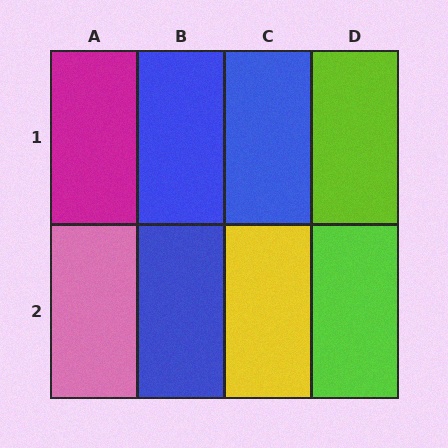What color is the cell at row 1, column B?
Blue.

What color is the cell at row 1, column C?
Blue.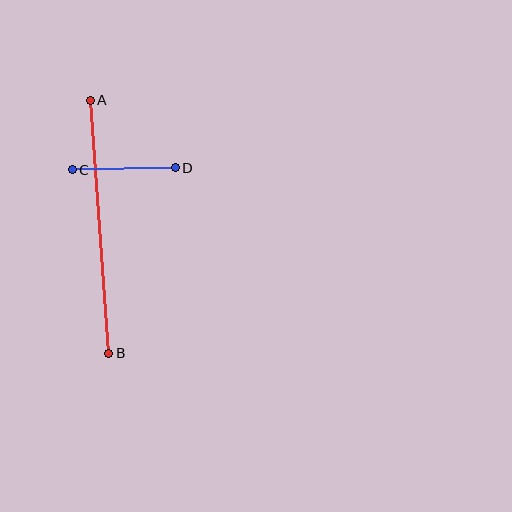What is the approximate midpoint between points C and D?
The midpoint is at approximately (124, 169) pixels.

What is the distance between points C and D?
The distance is approximately 103 pixels.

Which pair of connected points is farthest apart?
Points A and B are farthest apart.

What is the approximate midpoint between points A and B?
The midpoint is at approximately (100, 227) pixels.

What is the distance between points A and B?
The distance is approximately 253 pixels.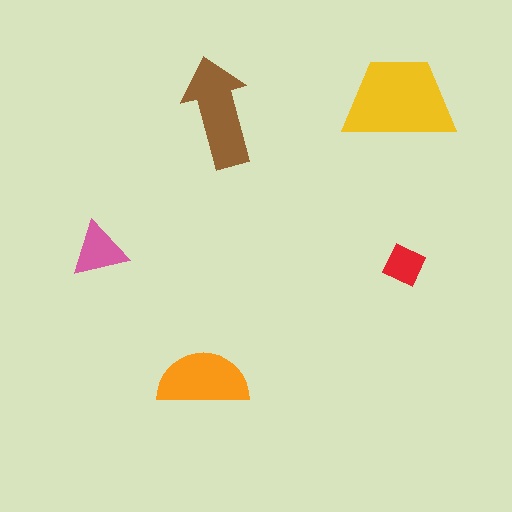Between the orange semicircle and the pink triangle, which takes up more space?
The orange semicircle.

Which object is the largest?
The yellow trapezoid.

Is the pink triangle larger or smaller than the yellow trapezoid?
Smaller.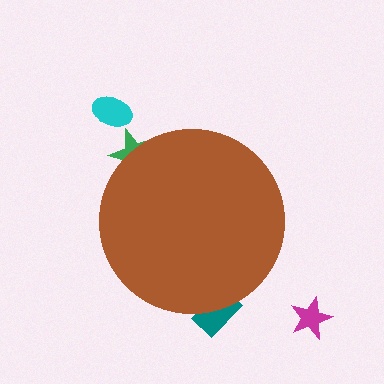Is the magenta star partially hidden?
No, the magenta star is fully visible.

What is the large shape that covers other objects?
A brown circle.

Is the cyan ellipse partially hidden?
No, the cyan ellipse is fully visible.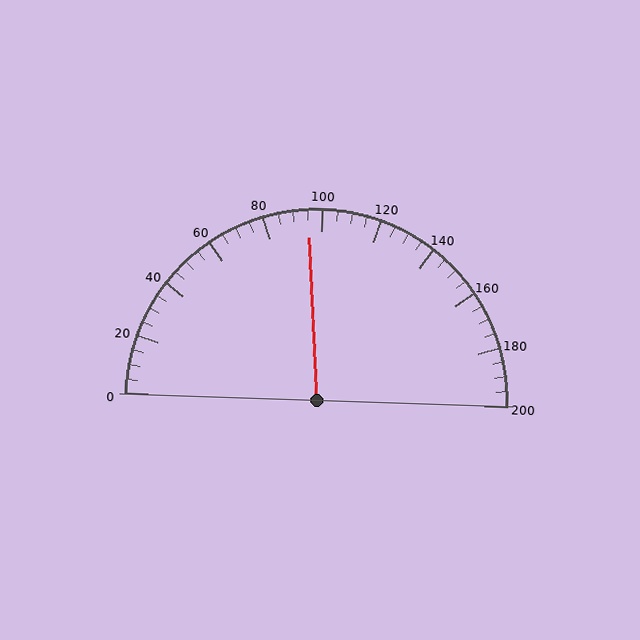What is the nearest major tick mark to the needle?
The nearest major tick mark is 100.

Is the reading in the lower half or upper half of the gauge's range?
The reading is in the lower half of the range (0 to 200).